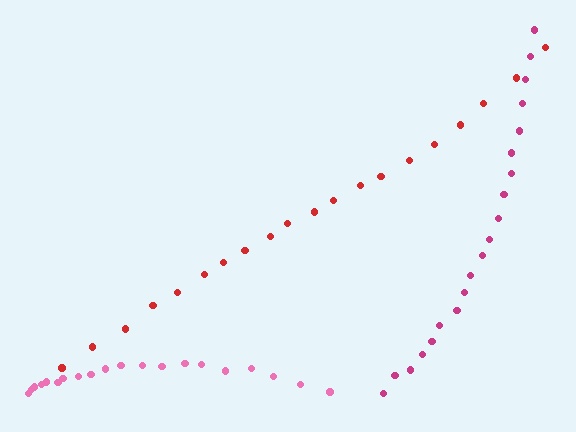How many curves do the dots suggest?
There are 3 distinct paths.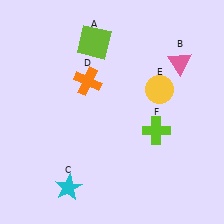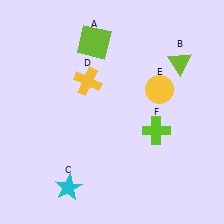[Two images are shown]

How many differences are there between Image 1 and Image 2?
There are 2 differences between the two images.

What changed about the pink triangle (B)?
In Image 1, B is pink. In Image 2, it changed to lime.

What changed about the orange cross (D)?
In Image 1, D is orange. In Image 2, it changed to yellow.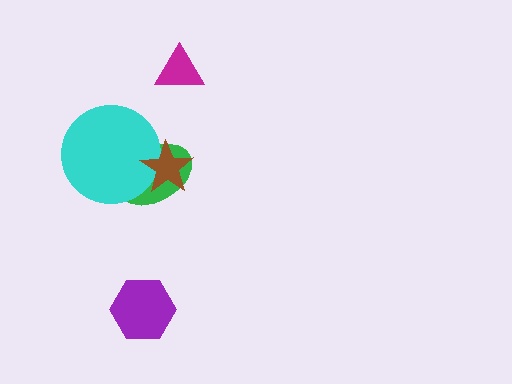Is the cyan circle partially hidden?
Yes, it is partially covered by another shape.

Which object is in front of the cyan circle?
The brown star is in front of the cyan circle.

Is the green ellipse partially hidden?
Yes, it is partially covered by another shape.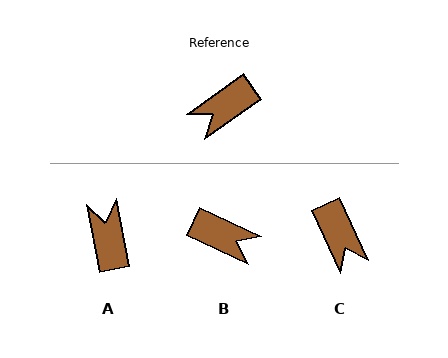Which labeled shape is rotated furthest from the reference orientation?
B, about 120 degrees away.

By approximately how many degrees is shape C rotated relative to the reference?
Approximately 79 degrees counter-clockwise.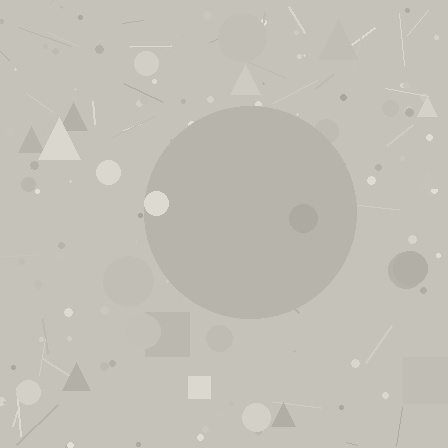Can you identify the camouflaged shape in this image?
The camouflaged shape is a circle.